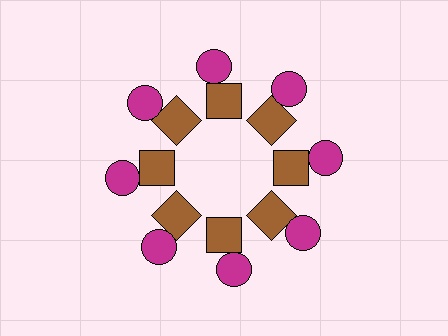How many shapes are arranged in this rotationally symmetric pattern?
There are 16 shapes, arranged in 8 groups of 2.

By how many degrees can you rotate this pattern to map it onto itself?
The pattern maps onto itself every 45 degrees of rotation.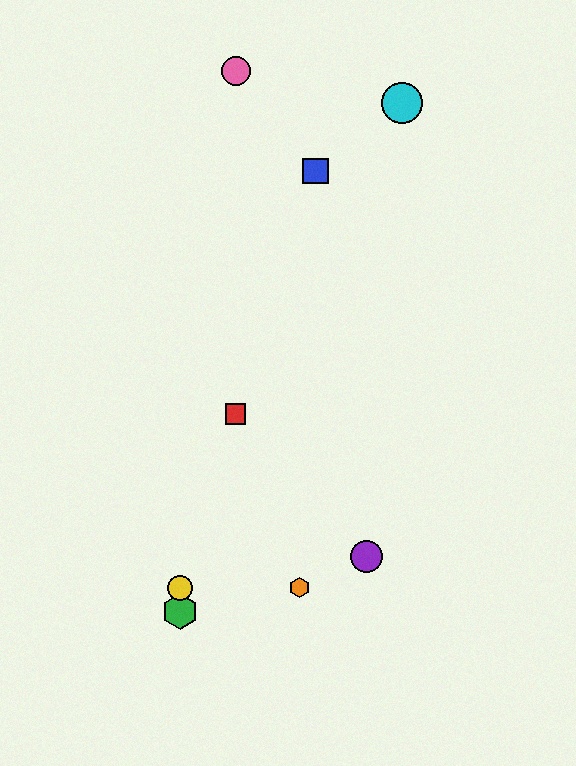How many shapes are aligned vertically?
2 shapes (the green hexagon, the yellow circle) are aligned vertically.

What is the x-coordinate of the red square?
The red square is at x≈236.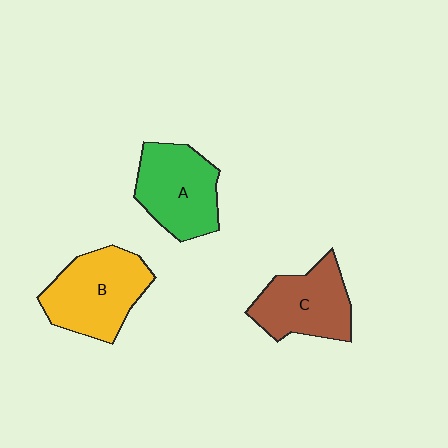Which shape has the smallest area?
Shape C (brown).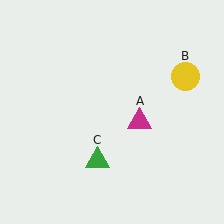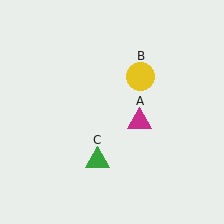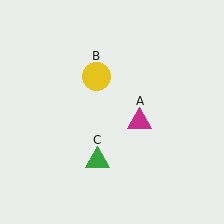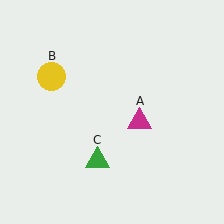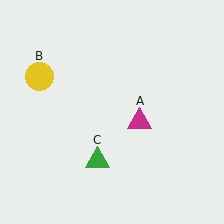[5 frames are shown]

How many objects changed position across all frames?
1 object changed position: yellow circle (object B).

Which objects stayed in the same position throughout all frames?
Magenta triangle (object A) and green triangle (object C) remained stationary.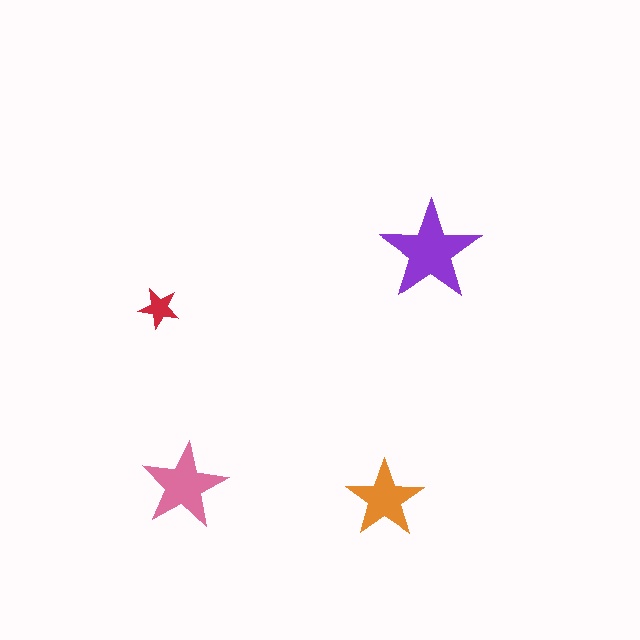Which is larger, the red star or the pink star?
The pink one.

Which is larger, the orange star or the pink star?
The pink one.